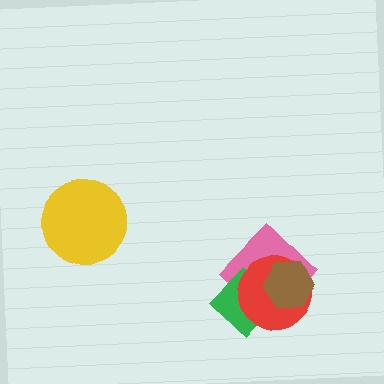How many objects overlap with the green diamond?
3 objects overlap with the green diamond.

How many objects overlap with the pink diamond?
3 objects overlap with the pink diamond.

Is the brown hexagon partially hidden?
No, no other shape covers it.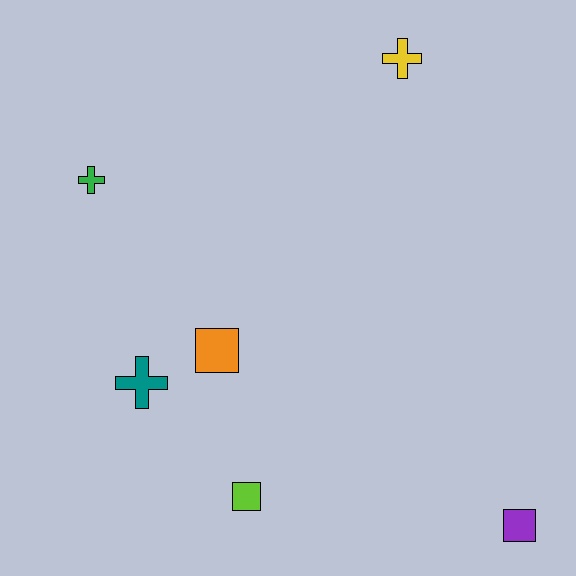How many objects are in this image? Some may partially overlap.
There are 6 objects.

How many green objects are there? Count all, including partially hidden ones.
There is 1 green object.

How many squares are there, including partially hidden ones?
There are 3 squares.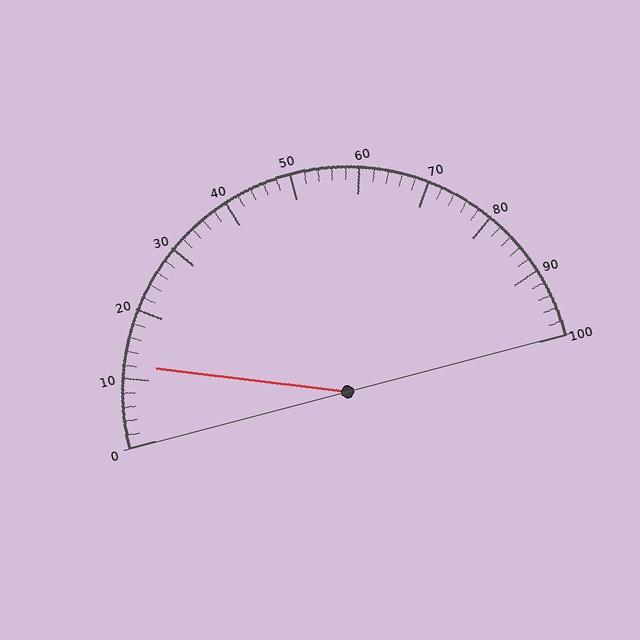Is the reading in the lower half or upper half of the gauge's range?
The reading is in the lower half of the range (0 to 100).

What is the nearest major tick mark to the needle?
The nearest major tick mark is 10.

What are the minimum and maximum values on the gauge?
The gauge ranges from 0 to 100.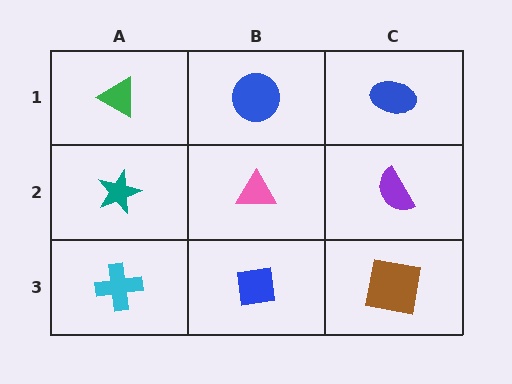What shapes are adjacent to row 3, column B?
A pink triangle (row 2, column B), a cyan cross (row 3, column A), a brown square (row 3, column C).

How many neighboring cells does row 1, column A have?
2.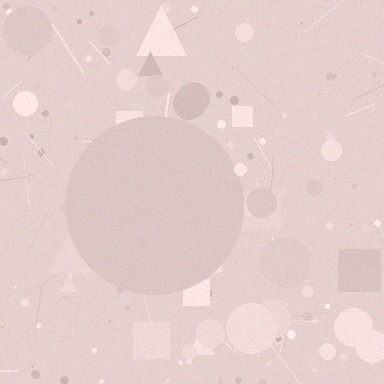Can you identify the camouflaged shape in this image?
The camouflaged shape is a circle.